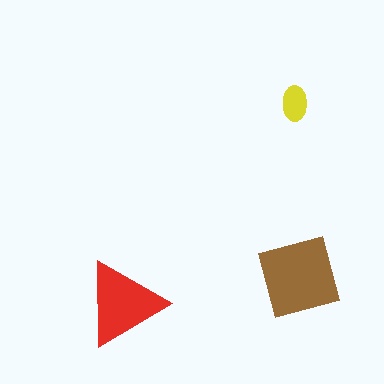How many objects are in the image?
There are 3 objects in the image.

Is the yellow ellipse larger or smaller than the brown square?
Smaller.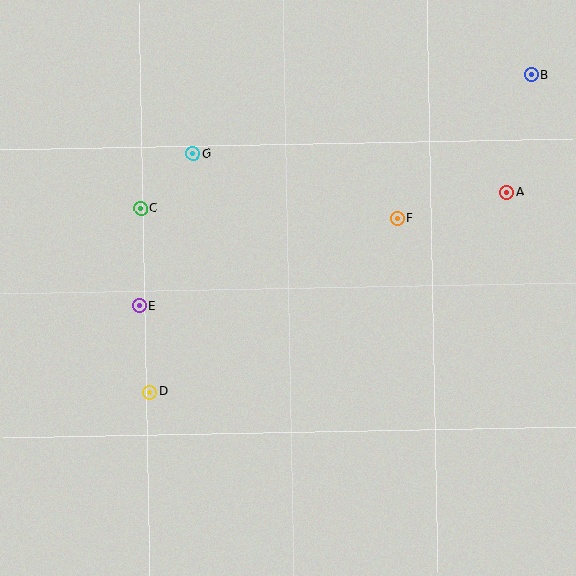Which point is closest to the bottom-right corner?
Point A is closest to the bottom-right corner.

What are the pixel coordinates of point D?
Point D is at (149, 392).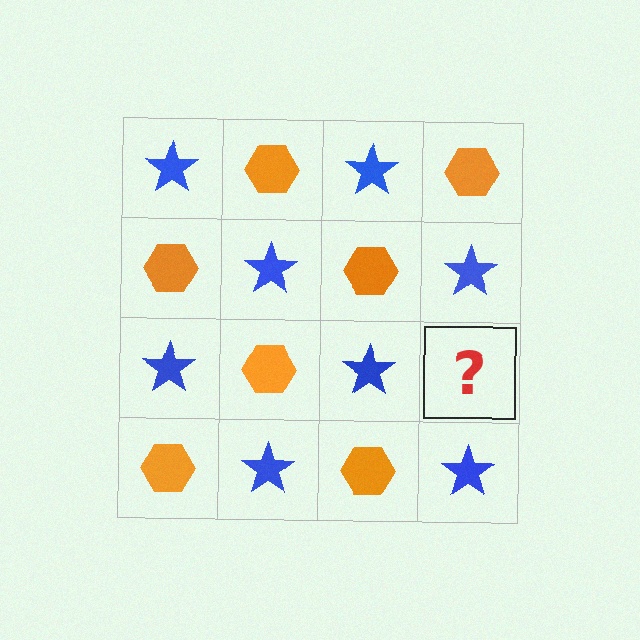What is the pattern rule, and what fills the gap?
The rule is that it alternates blue star and orange hexagon in a checkerboard pattern. The gap should be filled with an orange hexagon.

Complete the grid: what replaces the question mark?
The question mark should be replaced with an orange hexagon.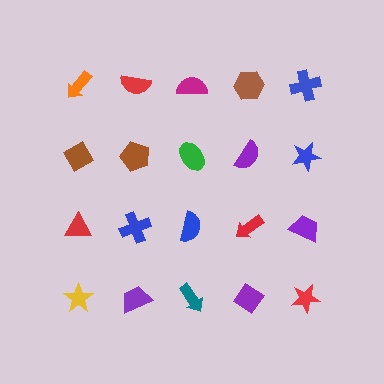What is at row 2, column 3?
A green ellipse.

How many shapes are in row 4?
5 shapes.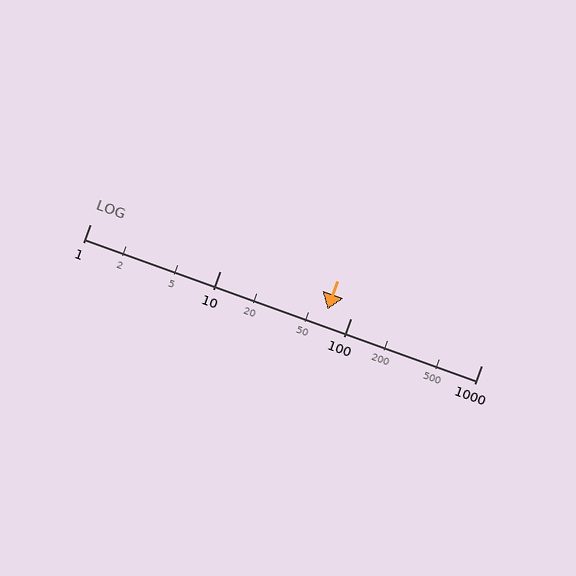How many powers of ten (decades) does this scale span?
The scale spans 3 decades, from 1 to 1000.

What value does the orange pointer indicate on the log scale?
The pointer indicates approximately 66.